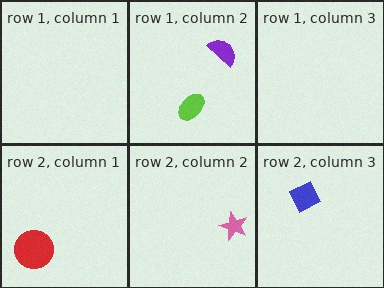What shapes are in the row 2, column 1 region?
The red circle.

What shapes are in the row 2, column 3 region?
The blue diamond.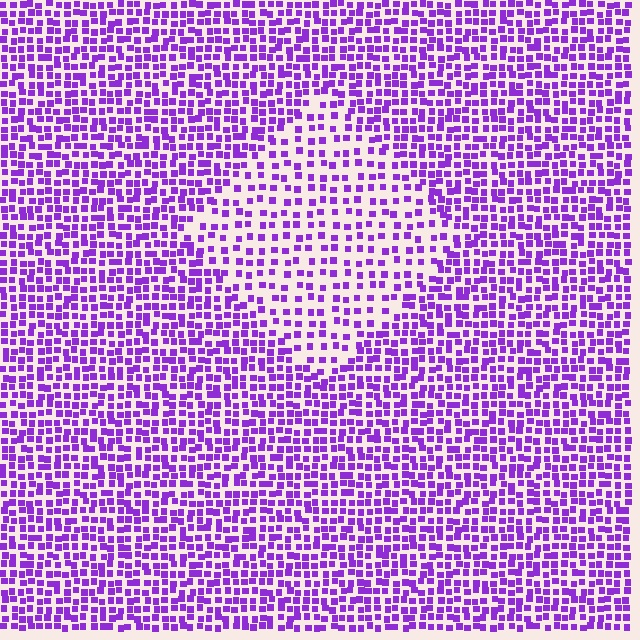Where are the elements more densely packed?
The elements are more densely packed outside the diamond boundary.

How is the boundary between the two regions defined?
The boundary is defined by a change in element density (approximately 1.9x ratio). All elements are the same color, size, and shape.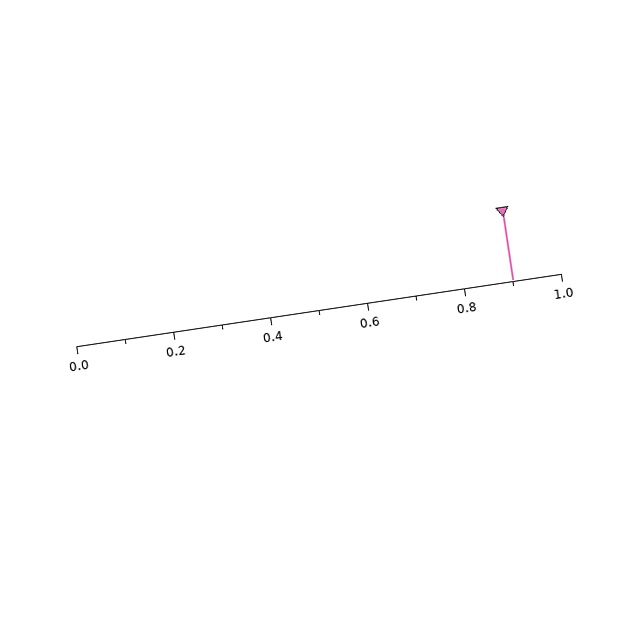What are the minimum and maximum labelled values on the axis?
The axis runs from 0.0 to 1.0.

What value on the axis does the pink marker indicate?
The marker indicates approximately 0.9.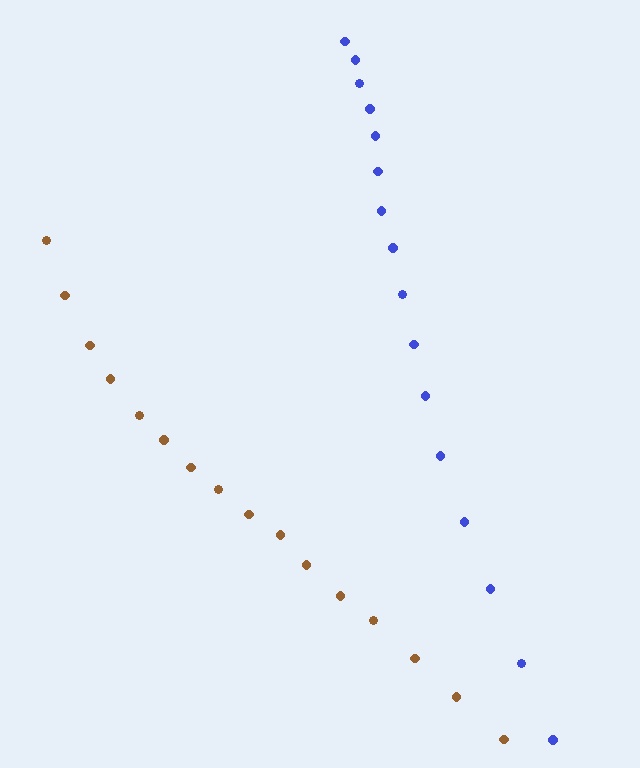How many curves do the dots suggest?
There are 2 distinct paths.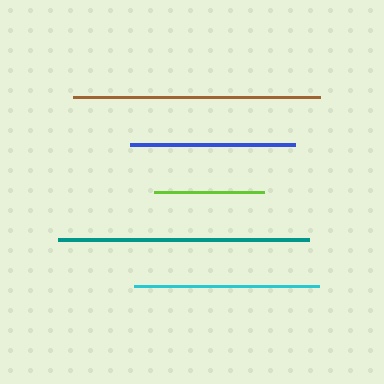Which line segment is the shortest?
The lime line is the shortest at approximately 111 pixels.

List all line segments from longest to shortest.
From longest to shortest: teal, brown, cyan, blue, lime.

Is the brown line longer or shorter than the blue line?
The brown line is longer than the blue line.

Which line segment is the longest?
The teal line is the longest at approximately 251 pixels.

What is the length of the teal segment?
The teal segment is approximately 251 pixels long.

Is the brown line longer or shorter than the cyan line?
The brown line is longer than the cyan line.